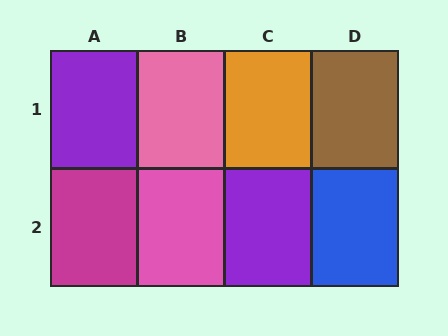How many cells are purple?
2 cells are purple.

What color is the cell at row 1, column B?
Pink.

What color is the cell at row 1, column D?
Brown.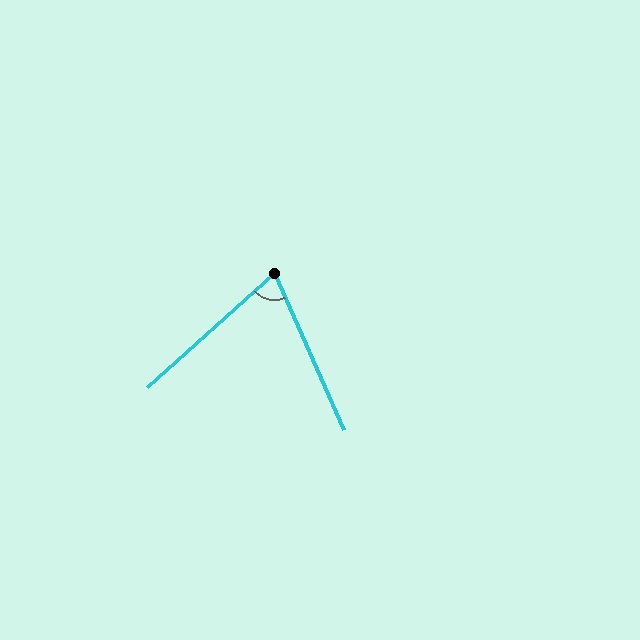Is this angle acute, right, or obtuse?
It is acute.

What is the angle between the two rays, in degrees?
Approximately 72 degrees.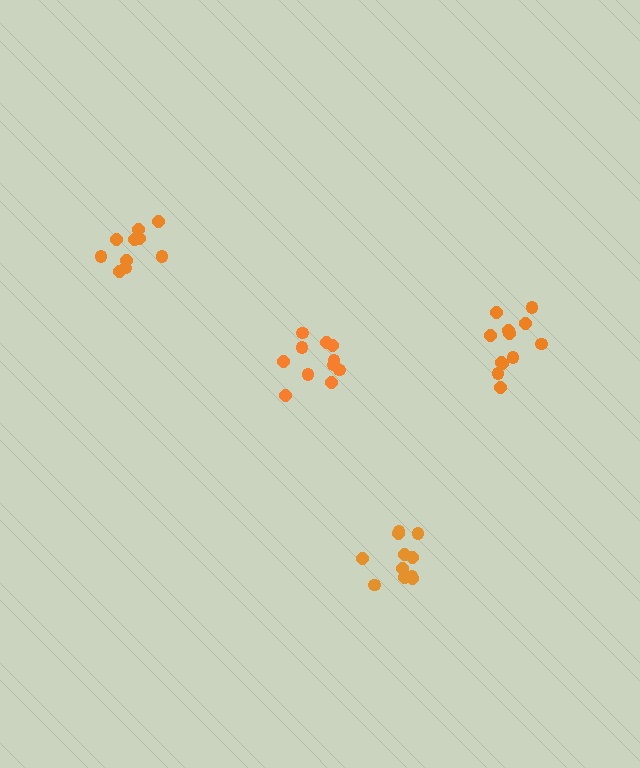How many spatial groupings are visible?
There are 4 spatial groupings.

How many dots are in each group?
Group 1: 12 dots, Group 2: 11 dots, Group 3: 11 dots, Group 4: 10 dots (44 total).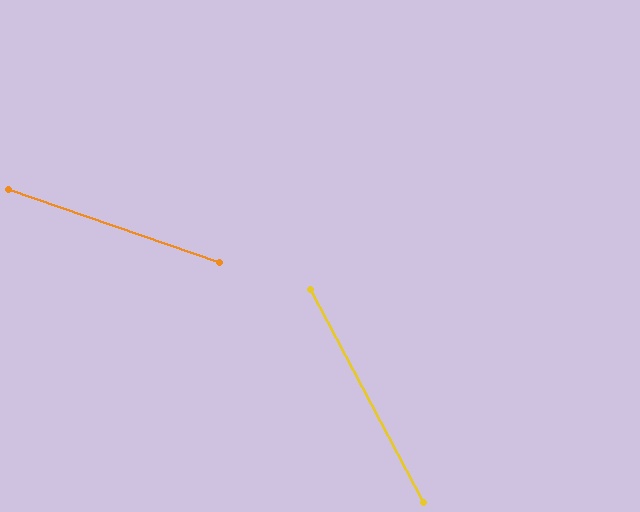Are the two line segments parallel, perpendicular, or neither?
Neither parallel nor perpendicular — they differ by about 43°.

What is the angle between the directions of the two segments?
Approximately 43 degrees.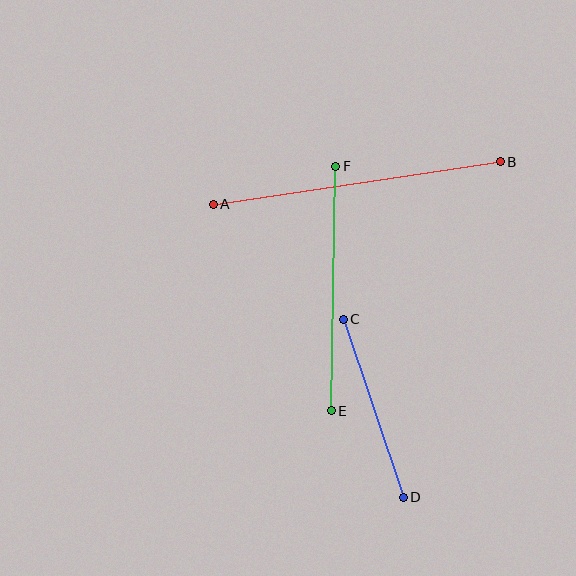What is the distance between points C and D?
The distance is approximately 188 pixels.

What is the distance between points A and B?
The distance is approximately 290 pixels.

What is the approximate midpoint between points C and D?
The midpoint is at approximately (373, 408) pixels.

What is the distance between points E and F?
The distance is approximately 245 pixels.